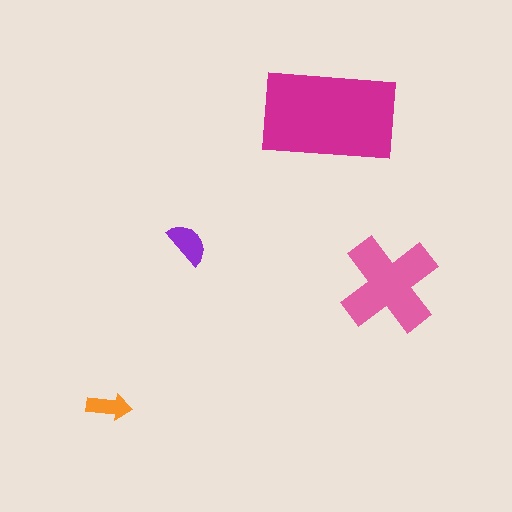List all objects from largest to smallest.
The magenta rectangle, the pink cross, the purple semicircle, the orange arrow.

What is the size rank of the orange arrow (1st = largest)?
4th.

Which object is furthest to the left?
The orange arrow is leftmost.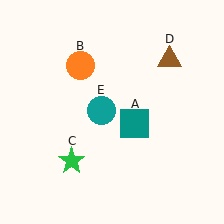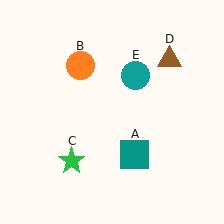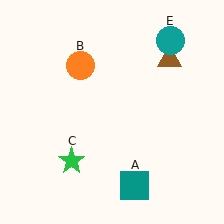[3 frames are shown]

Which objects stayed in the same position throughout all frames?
Orange circle (object B) and green star (object C) and brown triangle (object D) remained stationary.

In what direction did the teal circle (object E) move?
The teal circle (object E) moved up and to the right.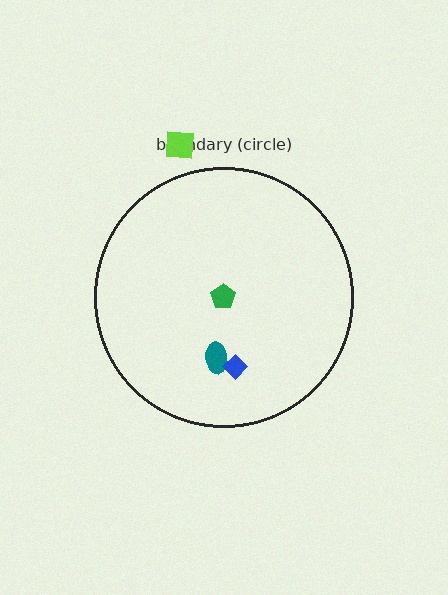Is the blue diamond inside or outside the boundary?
Inside.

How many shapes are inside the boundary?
3 inside, 1 outside.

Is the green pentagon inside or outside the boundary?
Inside.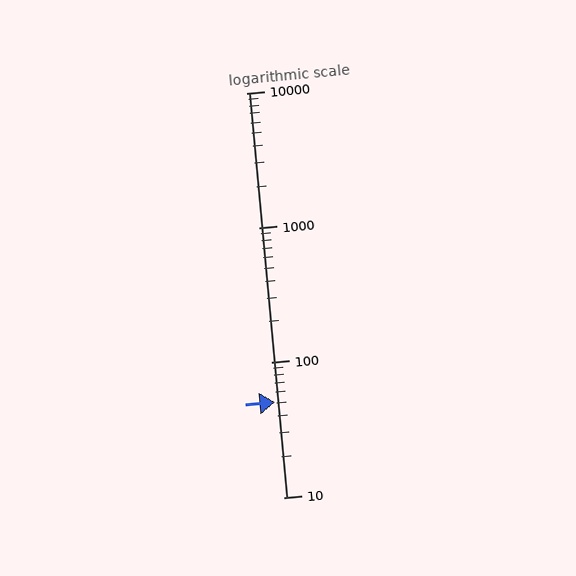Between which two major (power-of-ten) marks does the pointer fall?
The pointer is between 10 and 100.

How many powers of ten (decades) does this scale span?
The scale spans 3 decades, from 10 to 10000.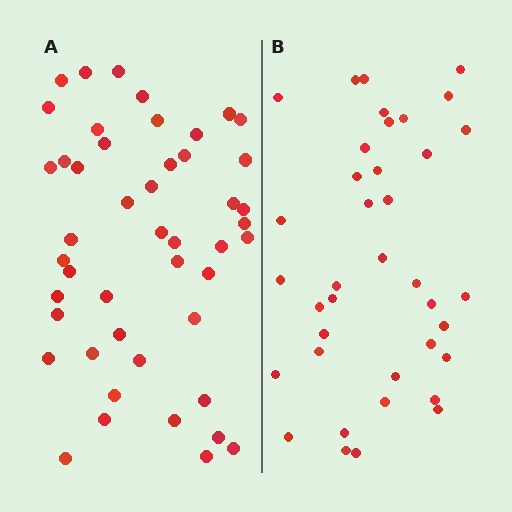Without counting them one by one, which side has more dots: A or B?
Region A (the left region) has more dots.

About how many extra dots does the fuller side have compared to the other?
Region A has roughly 8 or so more dots than region B.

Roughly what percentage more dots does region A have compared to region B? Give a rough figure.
About 25% more.